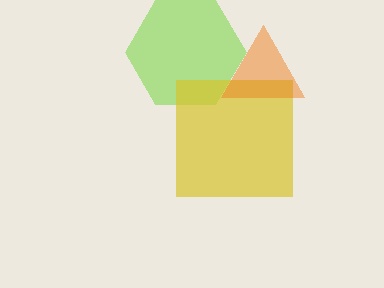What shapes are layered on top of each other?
The layered shapes are: a lime hexagon, a yellow square, an orange triangle.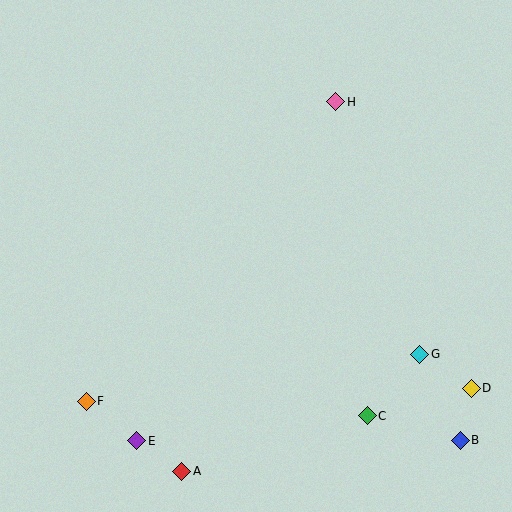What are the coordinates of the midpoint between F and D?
The midpoint between F and D is at (279, 395).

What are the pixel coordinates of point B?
Point B is at (460, 440).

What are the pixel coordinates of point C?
Point C is at (367, 416).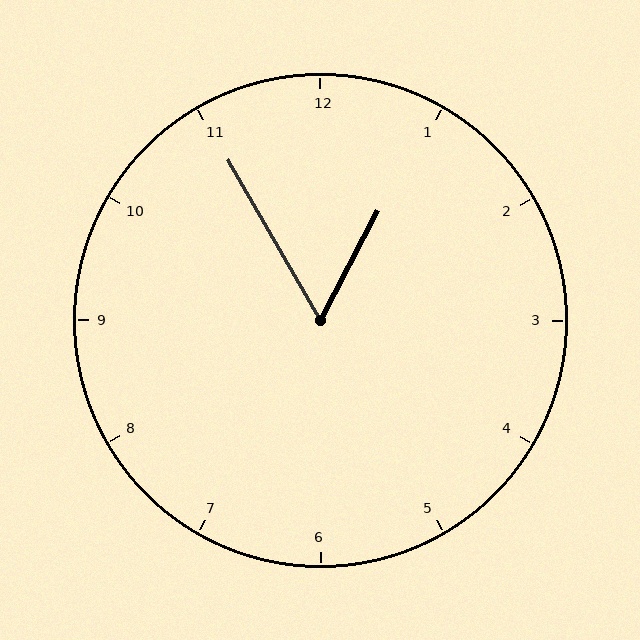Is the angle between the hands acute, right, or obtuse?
It is acute.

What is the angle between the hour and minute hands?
Approximately 58 degrees.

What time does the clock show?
12:55.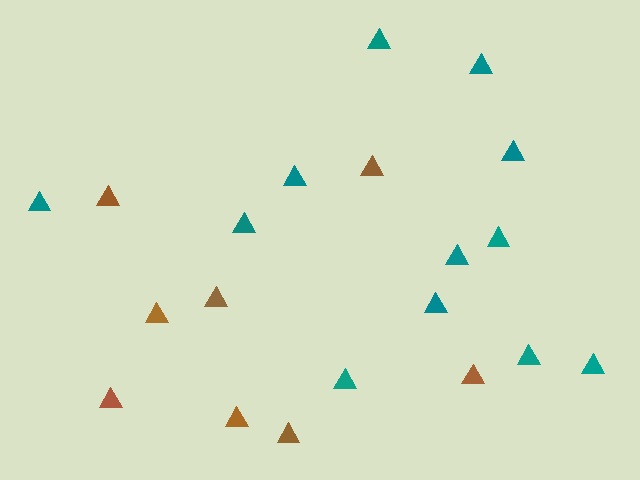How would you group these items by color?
There are 2 groups: one group of teal triangles (12) and one group of brown triangles (8).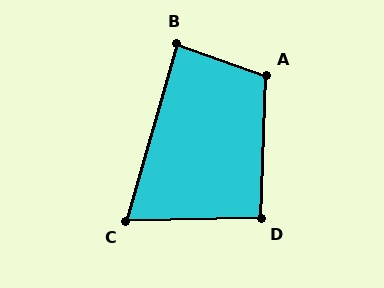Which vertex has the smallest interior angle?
C, at approximately 73 degrees.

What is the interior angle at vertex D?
Approximately 93 degrees (approximately right).